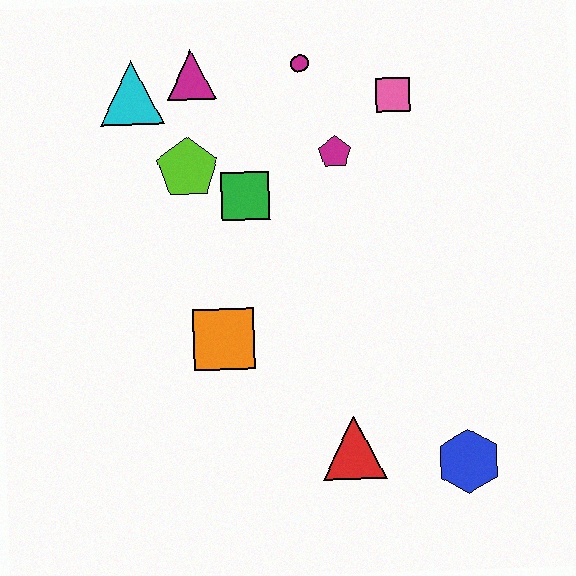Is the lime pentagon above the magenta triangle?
No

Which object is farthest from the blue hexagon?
The cyan triangle is farthest from the blue hexagon.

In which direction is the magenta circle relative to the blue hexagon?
The magenta circle is above the blue hexagon.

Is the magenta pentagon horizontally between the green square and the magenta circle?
No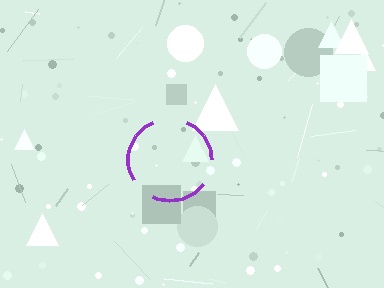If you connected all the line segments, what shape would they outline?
They would outline a circle.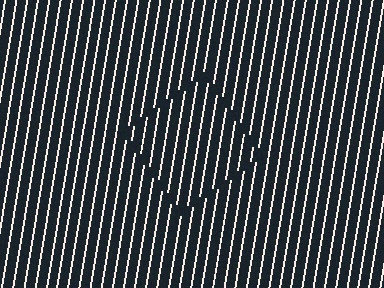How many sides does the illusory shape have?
4 sides — the line-ends trace a square.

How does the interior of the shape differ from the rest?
The interior of the shape contains the same grating, shifted by half a period — the contour is defined by the phase discontinuity where line-ends from the inner and outer gratings abut.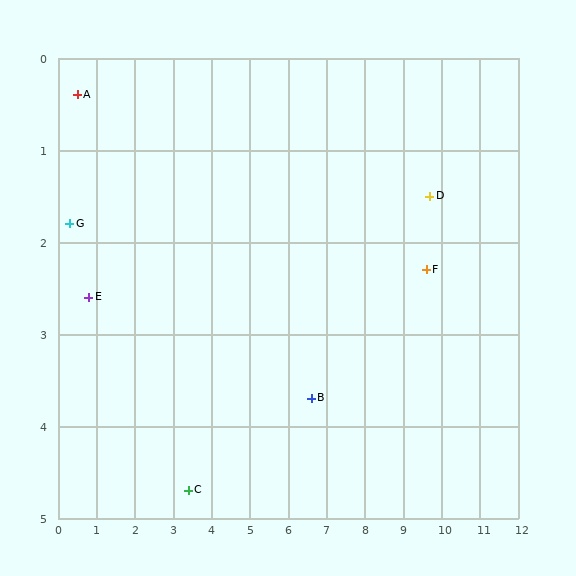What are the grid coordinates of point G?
Point G is at approximately (0.3, 1.8).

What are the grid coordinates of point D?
Point D is at approximately (9.7, 1.5).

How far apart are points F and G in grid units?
Points F and G are about 9.3 grid units apart.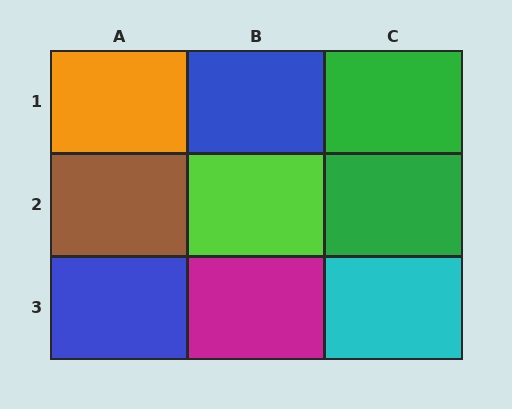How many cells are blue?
2 cells are blue.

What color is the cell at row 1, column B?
Blue.